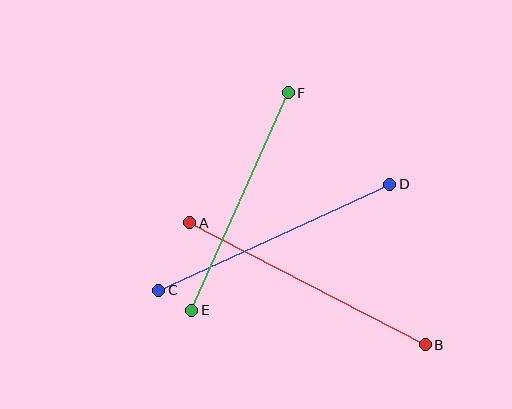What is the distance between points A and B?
The distance is approximately 265 pixels.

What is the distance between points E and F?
The distance is approximately 238 pixels.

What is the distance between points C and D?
The distance is approximately 254 pixels.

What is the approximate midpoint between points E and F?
The midpoint is at approximately (240, 201) pixels.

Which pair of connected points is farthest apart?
Points A and B are farthest apart.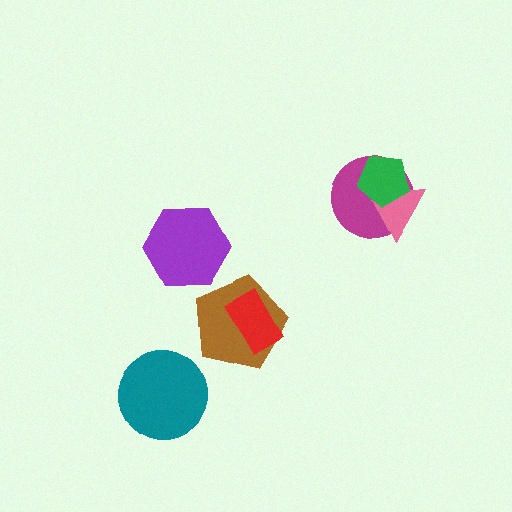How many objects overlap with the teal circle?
0 objects overlap with the teal circle.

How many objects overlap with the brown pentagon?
1 object overlaps with the brown pentagon.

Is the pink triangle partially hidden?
Yes, it is partially covered by another shape.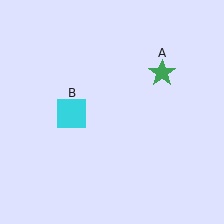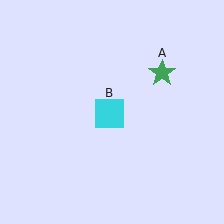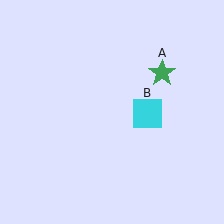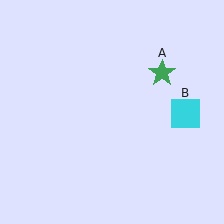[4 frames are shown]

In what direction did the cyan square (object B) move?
The cyan square (object B) moved right.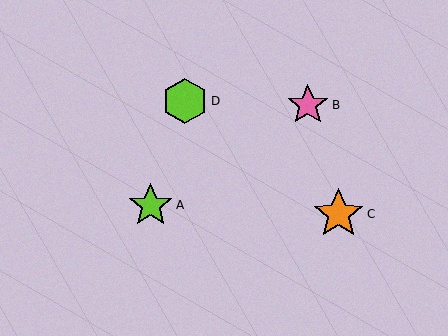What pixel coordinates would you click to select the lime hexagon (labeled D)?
Click at (185, 101) to select the lime hexagon D.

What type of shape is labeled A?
Shape A is a lime star.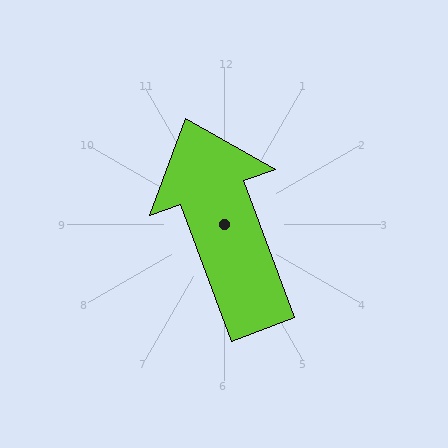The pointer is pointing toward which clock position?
Roughly 11 o'clock.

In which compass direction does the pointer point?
North.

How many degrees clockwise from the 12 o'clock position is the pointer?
Approximately 340 degrees.